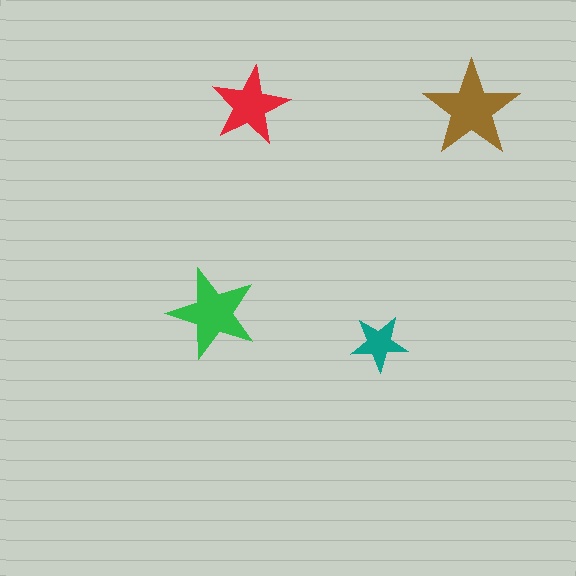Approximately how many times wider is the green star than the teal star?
About 1.5 times wider.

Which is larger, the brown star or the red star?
The brown one.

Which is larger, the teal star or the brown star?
The brown one.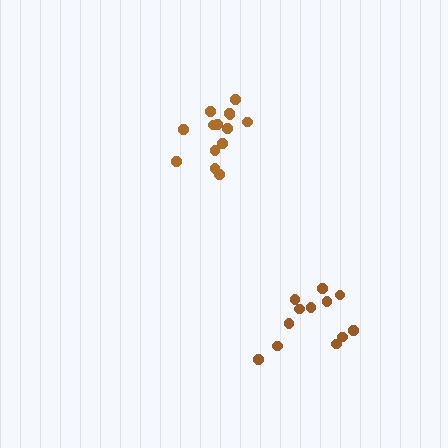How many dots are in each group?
Group 1: 14 dots, Group 2: 12 dots (26 total).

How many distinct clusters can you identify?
There are 2 distinct clusters.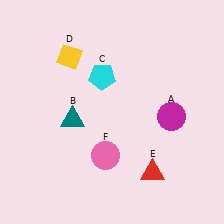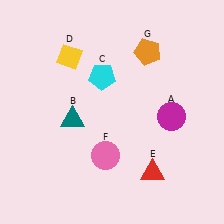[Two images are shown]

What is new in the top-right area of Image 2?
An orange pentagon (G) was added in the top-right area of Image 2.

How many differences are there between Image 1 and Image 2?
There is 1 difference between the two images.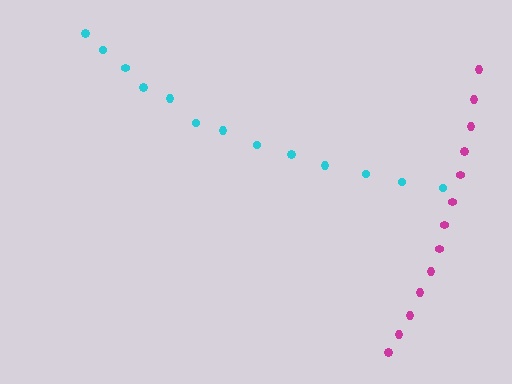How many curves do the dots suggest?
There are 2 distinct paths.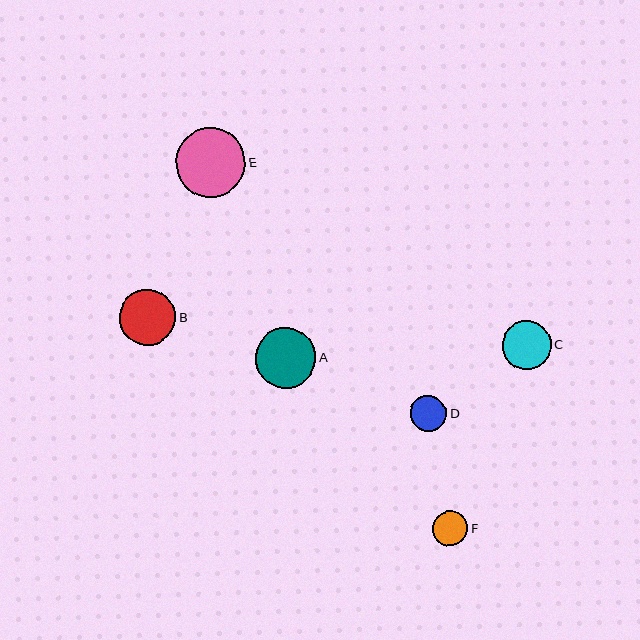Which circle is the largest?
Circle E is the largest with a size of approximately 70 pixels.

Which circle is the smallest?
Circle F is the smallest with a size of approximately 35 pixels.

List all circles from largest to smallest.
From largest to smallest: E, A, B, C, D, F.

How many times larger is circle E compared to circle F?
Circle E is approximately 2.0 times the size of circle F.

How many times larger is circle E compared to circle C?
Circle E is approximately 1.4 times the size of circle C.